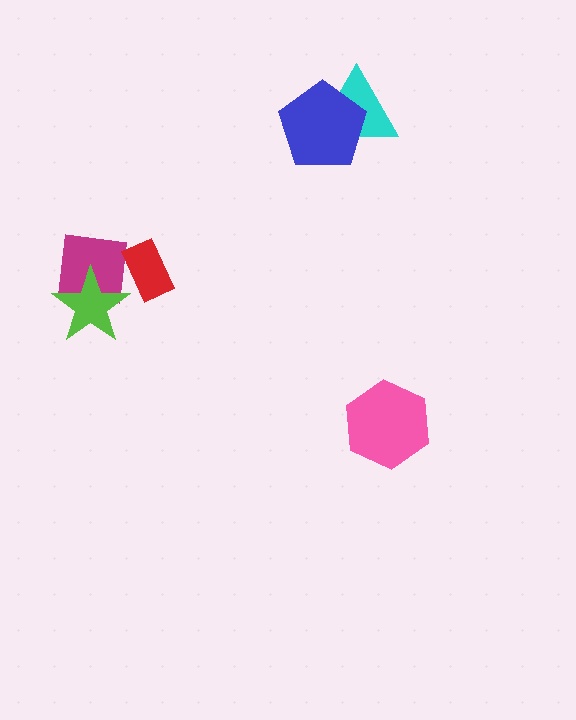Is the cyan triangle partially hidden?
Yes, it is partially covered by another shape.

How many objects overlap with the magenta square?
2 objects overlap with the magenta square.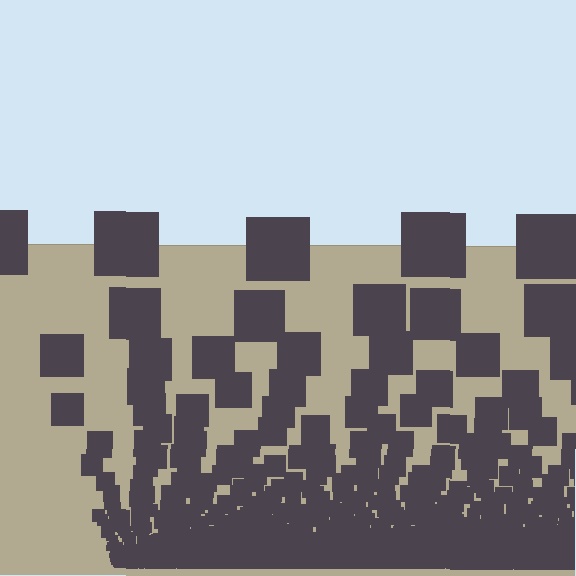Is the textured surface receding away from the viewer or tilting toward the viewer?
The surface appears to tilt toward the viewer. Texture elements get larger and sparser toward the top.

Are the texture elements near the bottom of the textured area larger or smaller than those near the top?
Smaller. The gradient is inverted — elements near the bottom are smaller and denser.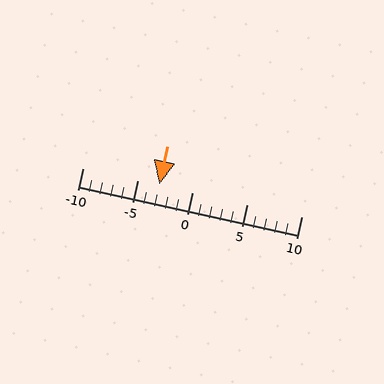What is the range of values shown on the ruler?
The ruler shows values from -10 to 10.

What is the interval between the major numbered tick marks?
The major tick marks are spaced 5 units apart.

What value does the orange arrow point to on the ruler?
The orange arrow points to approximately -3.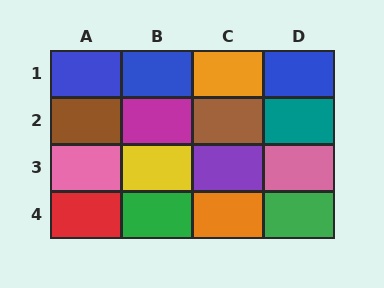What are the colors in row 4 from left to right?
Red, green, orange, green.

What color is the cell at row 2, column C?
Brown.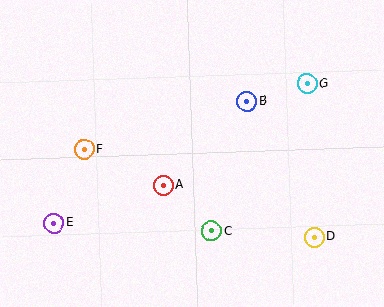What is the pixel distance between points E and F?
The distance between E and F is 79 pixels.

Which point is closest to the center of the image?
Point A at (163, 185) is closest to the center.